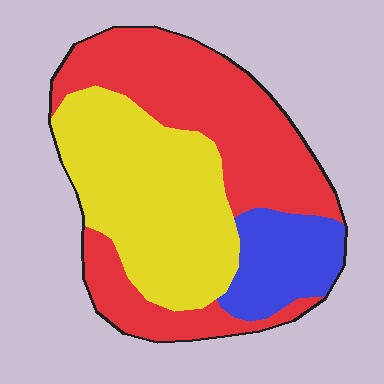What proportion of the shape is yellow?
Yellow takes up about two fifths (2/5) of the shape.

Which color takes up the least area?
Blue, at roughly 15%.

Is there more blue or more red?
Red.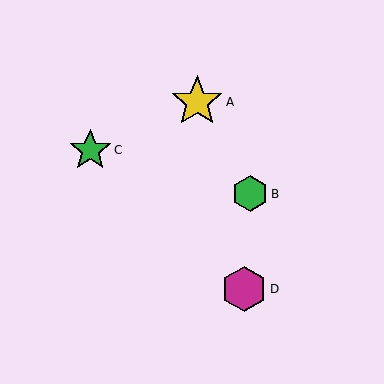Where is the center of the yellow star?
The center of the yellow star is at (197, 102).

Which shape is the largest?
The yellow star (labeled A) is the largest.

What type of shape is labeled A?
Shape A is a yellow star.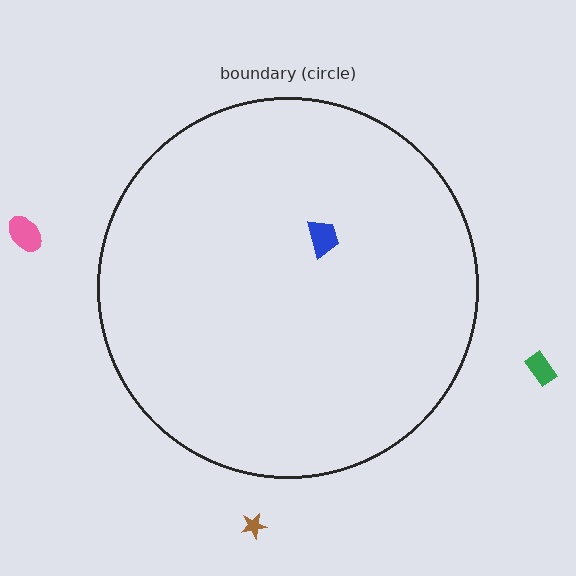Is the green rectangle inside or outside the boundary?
Outside.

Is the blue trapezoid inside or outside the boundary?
Inside.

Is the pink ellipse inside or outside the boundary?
Outside.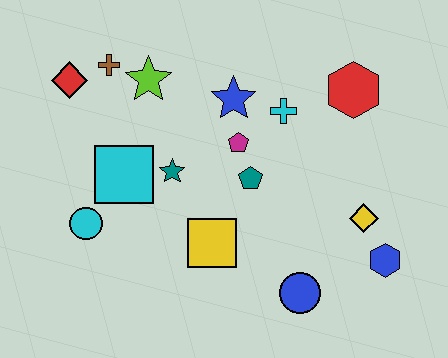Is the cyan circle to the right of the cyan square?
No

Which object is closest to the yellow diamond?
The blue hexagon is closest to the yellow diamond.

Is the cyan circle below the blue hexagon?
No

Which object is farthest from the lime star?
The blue hexagon is farthest from the lime star.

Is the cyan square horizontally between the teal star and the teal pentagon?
No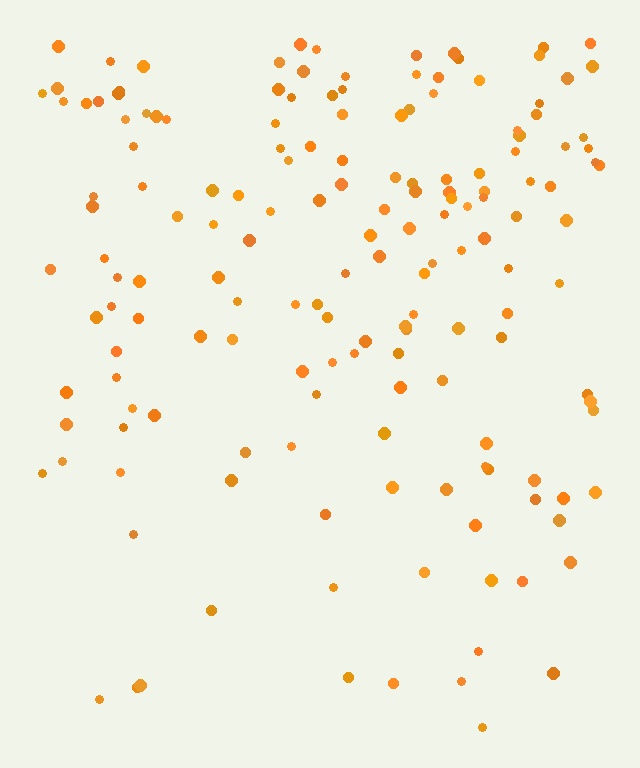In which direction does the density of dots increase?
From bottom to top, with the top side densest.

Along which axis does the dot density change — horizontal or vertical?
Vertical.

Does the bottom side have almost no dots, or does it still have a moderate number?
Still a moderate number, just noticeably fewer than the top.